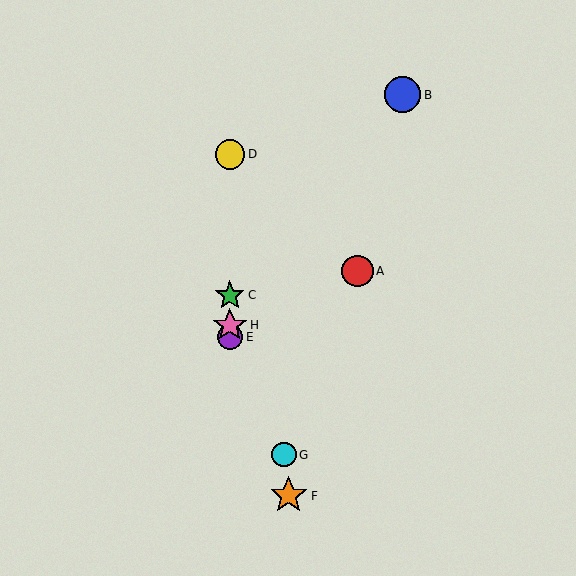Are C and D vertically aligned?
Yes, both are at x≈230.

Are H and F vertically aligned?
No, H is at x≈230 and F is at x≈289.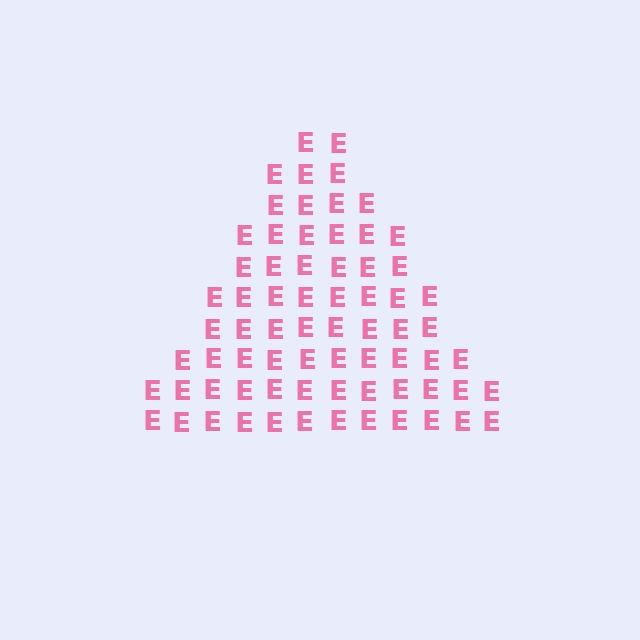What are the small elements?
The small elements are letter E's.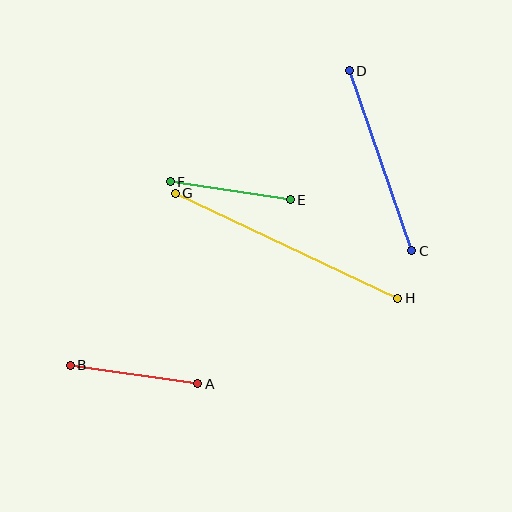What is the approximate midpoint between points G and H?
The midpoint is at approximately (286, 246) pixels.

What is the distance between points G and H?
The distance is approximately 246 pixels.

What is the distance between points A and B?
The distance is approximately 129 pixels.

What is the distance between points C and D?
The distance is approximately 190 pixels.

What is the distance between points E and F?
The distance is approximately 122 pixels.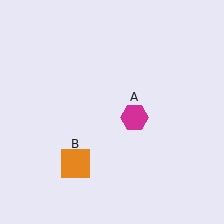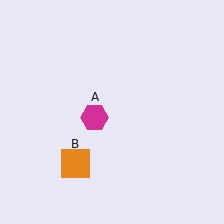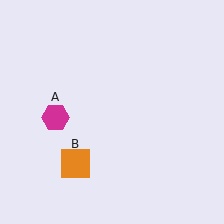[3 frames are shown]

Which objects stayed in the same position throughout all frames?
Orange square (object B) remained stationary.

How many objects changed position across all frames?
1 object changed position: magenta hexagon (object A).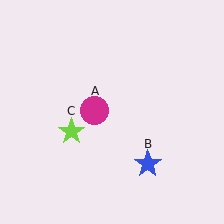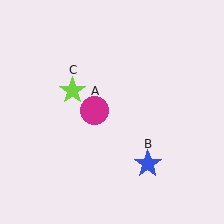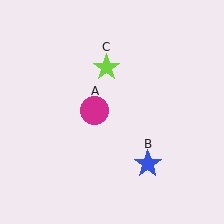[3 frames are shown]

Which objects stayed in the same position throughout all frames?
Magenta circle (object A) and blue star (object B) remained stationary.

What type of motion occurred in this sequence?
The lime star (object C) rotated clockwise around the center of the scene.